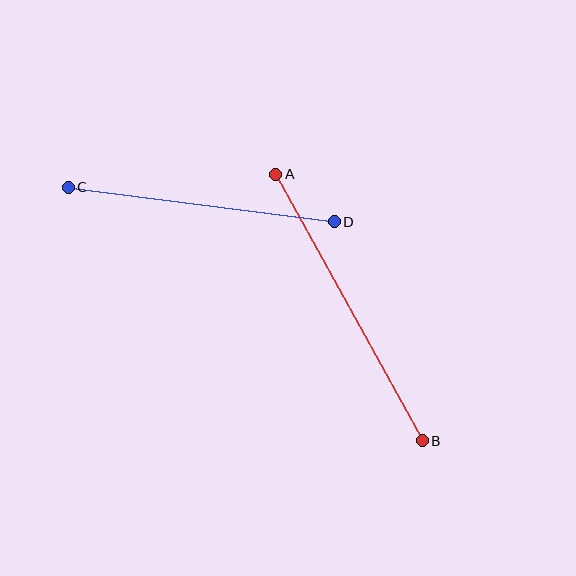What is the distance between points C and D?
The distance is approximately 268 pixels.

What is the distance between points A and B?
The distance is approximately 304 pixels.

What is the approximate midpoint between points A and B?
The midpoint is at approximately (349, 308) pixels.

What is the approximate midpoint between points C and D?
The midpoint is at approximately (201, 205) pixels.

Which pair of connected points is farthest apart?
Points A and B are farthest apart.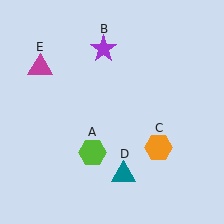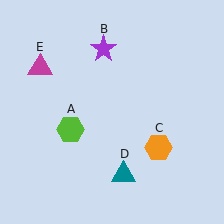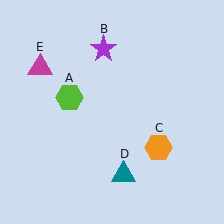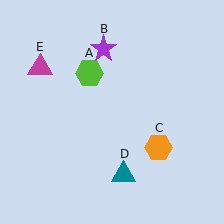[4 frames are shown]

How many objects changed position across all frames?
1 object changed position: lime hexagon (object A).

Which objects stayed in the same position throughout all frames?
Purple star (object B) and orange hexagon (object C) and teal triangle (object D) and magenta triangle (object E) remained stationary.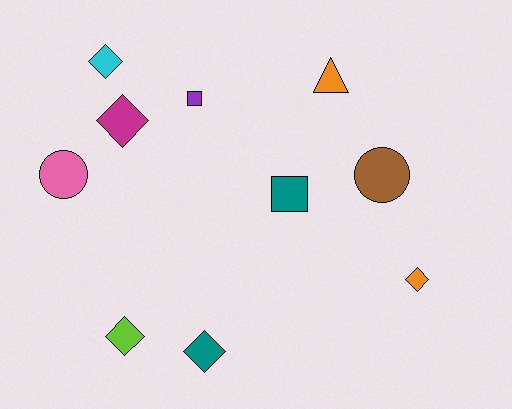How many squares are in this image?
There are 2 squares.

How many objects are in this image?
There are 10 objects.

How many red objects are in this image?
There are no red objects.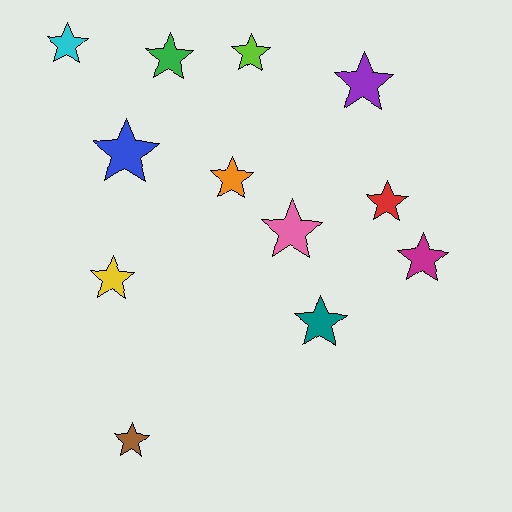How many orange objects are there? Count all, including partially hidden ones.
There is 1 orange object.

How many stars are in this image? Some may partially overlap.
There are 12 stars.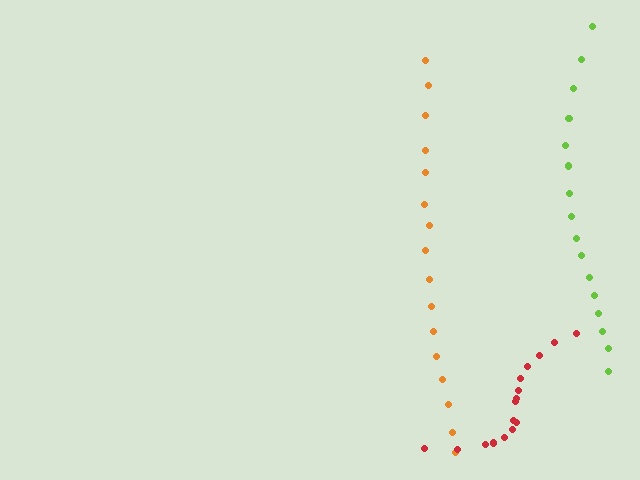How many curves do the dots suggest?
There are 3 distinct paths.